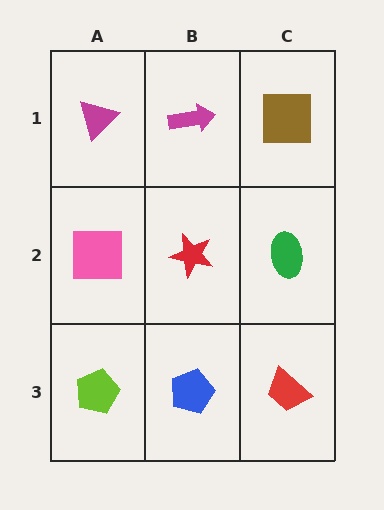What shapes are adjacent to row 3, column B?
A red star (row 2, column B), a lime pentagon (row 3, column A), a red trapezoid (row 3, column C).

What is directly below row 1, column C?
A green ellipse.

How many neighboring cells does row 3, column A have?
2.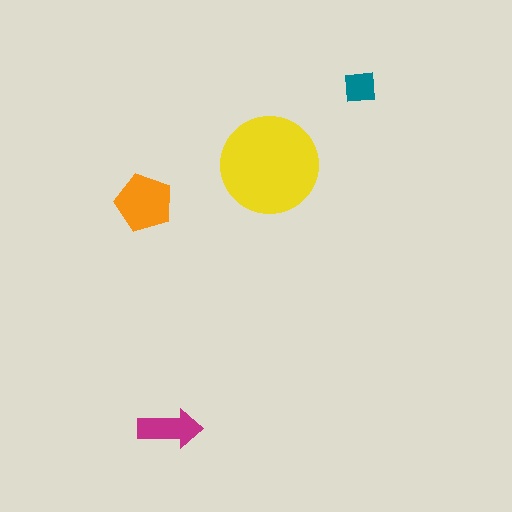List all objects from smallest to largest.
The teal square, the magenta arrow, the orange pentagon, the yellow circle.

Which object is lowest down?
The magenta arrow is bottommost.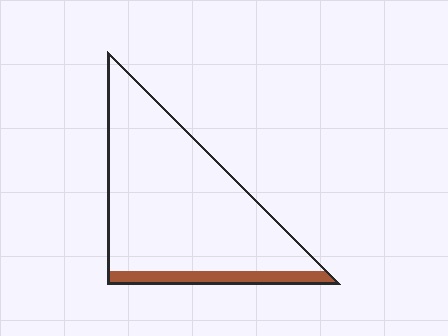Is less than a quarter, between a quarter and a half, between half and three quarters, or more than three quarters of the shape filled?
Less than a quarter.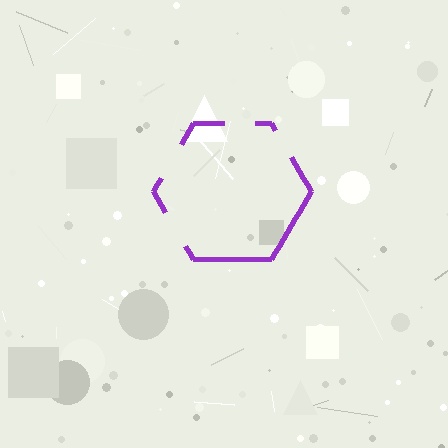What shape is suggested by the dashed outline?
The dashed outline suggests a hexagon.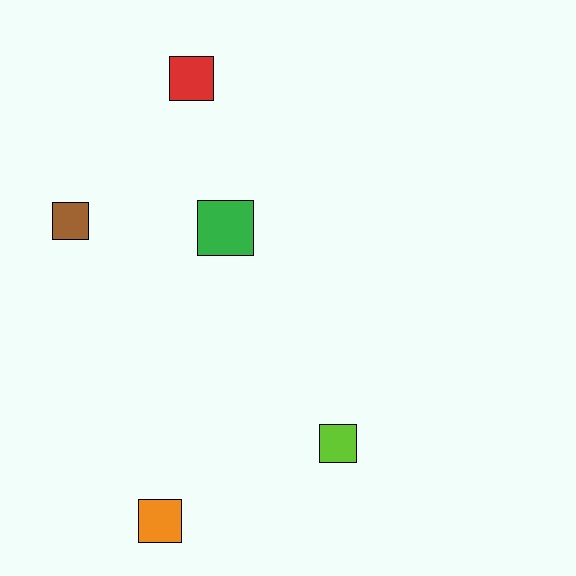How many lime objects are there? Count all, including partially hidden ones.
There is 1 lime object.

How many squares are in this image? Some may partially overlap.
There are 5 squares.